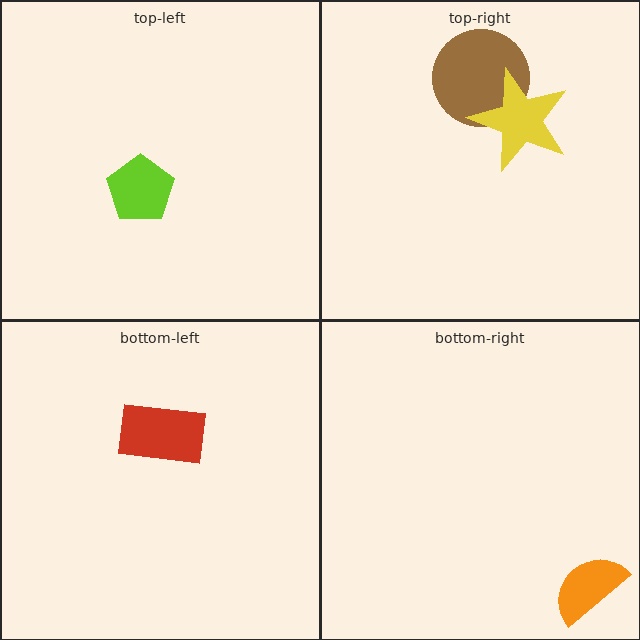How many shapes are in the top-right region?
2.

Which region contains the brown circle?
The top-right region.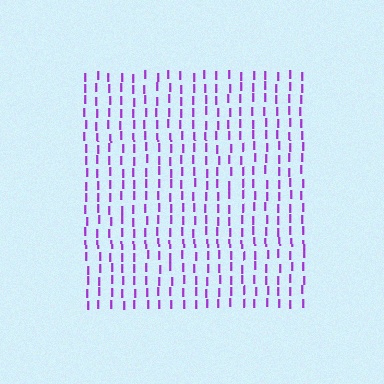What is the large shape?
The large shape is a square.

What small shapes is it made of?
It is made of small letter I's.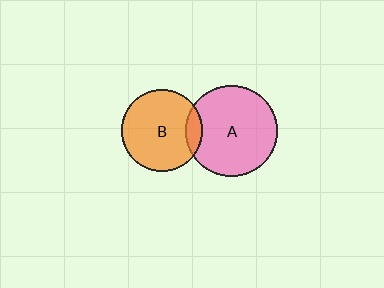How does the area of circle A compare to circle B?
Approximately 1.3 times.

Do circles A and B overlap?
Yes.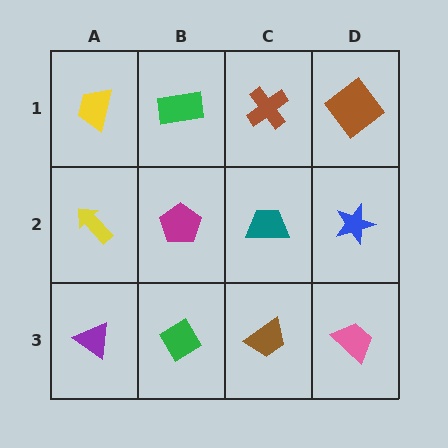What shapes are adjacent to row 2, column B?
A green rectangle (row 1, column B), a green diamond (row 3, column B), a yellow arrow (row 2, column A), a teal trapezoid (row 2, column C).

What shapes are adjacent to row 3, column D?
A blue star (row 2, column D), a brown trapezoid (row 3, column C).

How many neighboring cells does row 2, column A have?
3.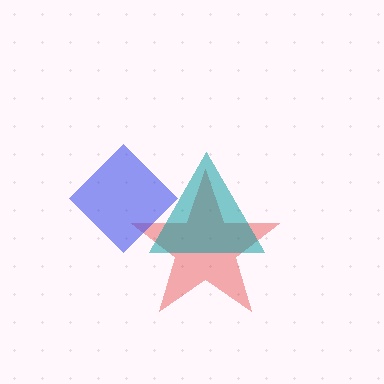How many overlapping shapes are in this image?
There are 3 overlapping shapes in the image.